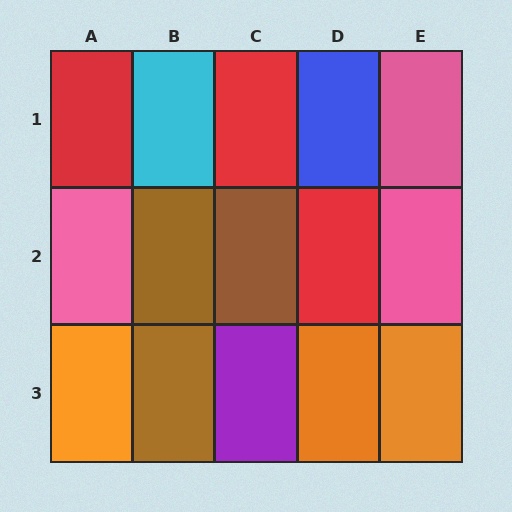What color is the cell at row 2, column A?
Pink.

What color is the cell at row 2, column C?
Brown.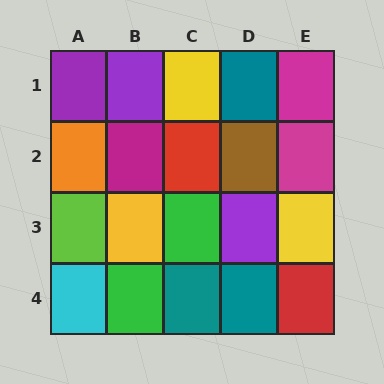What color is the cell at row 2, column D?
Brown.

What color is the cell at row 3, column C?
Green.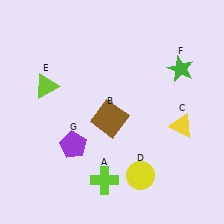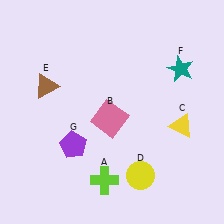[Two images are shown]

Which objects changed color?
B changed from brown to pink. E changed from lime to brown. F changed from green to teal.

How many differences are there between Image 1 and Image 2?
There are 3 differences between the two images.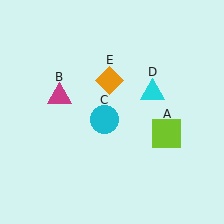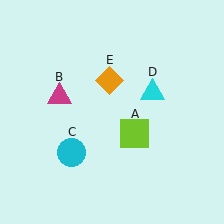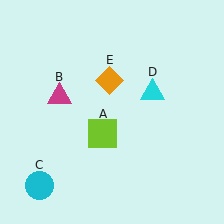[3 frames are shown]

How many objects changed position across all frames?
2 objects changed position: lime square (object A), cyan circle (object C).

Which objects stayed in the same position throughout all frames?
Magenta triangle (object B) and cyan triangle (object D) and orange diamond (object E) remained stationary.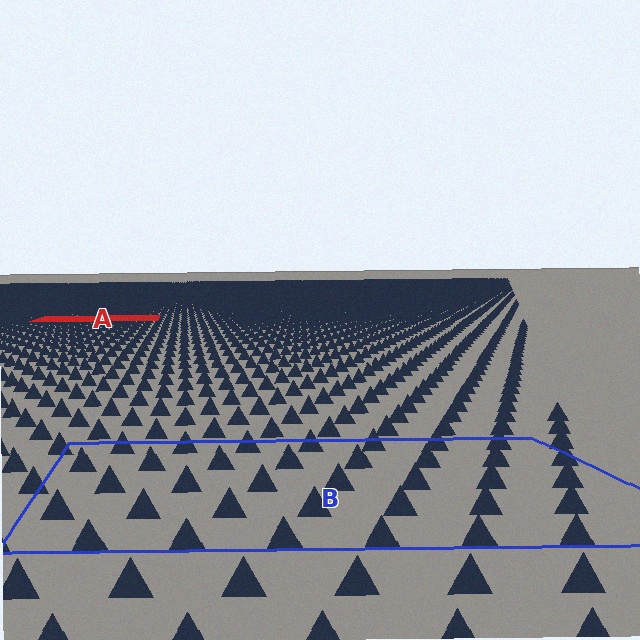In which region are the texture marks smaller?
The texture marks are smaller in region A, because it is farther away.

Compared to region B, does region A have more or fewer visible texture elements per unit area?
Region A has more texture elements per unit area — they are packed more densely because it is farther away.